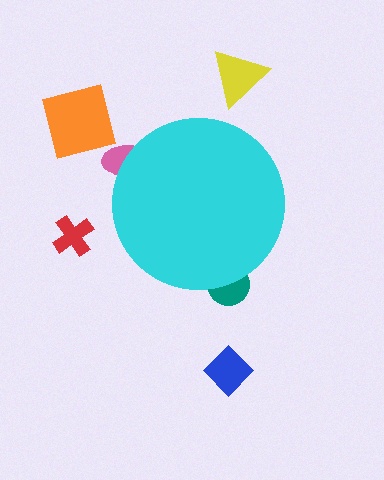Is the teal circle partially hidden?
Yes, the teal circle is partially hidden behind the cyan circle.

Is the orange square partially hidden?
No, the orange square is fully visible.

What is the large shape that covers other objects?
A cyan circle.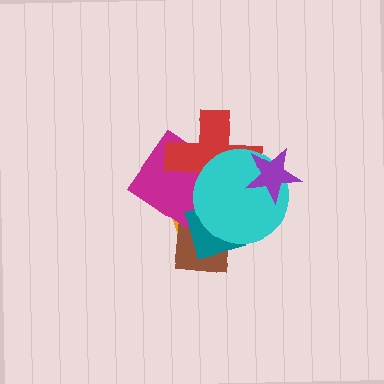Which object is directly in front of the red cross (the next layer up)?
The teal diamond is directly in front of the red cross.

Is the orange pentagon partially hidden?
Yes, it is partially covered by another shape.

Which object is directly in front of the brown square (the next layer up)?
The teal diamond is directly in front of the brown square.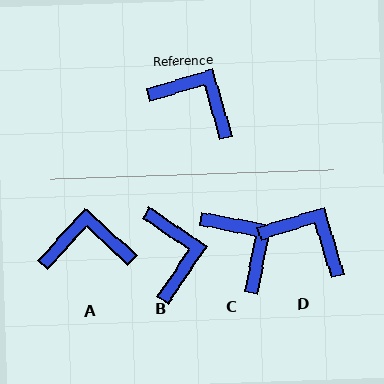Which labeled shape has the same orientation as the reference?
D.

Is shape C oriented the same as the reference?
No, it is off by about 27 degrees.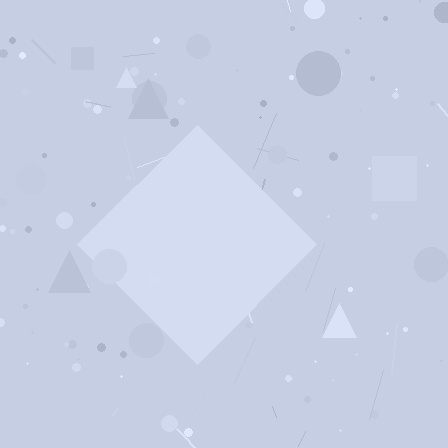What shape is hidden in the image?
A diamond is hidden in the image.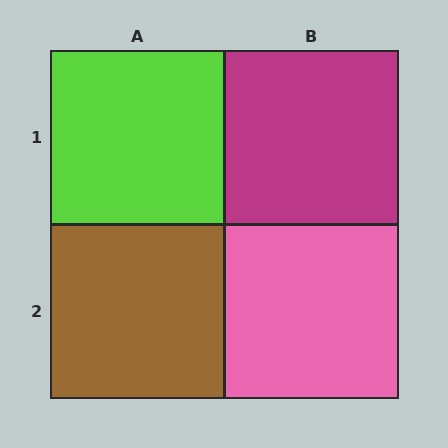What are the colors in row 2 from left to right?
Brown, pink.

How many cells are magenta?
1 cell is magenta.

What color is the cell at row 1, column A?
Lime.